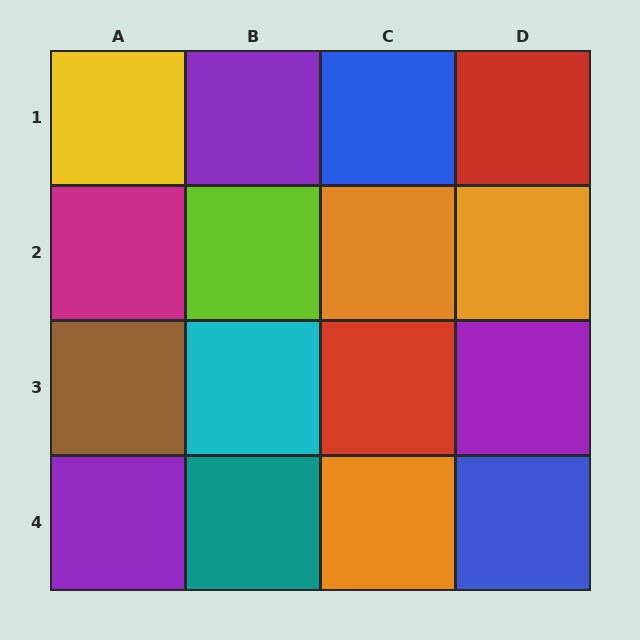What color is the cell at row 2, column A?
Magenta.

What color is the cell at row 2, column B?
Lime.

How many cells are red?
2 cells are red.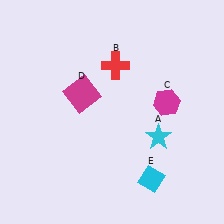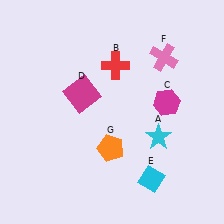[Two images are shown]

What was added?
A pink cross (F), an orange pentagon (G) were added in Image 2.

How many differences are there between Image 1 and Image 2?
There are 2 differences between the two images.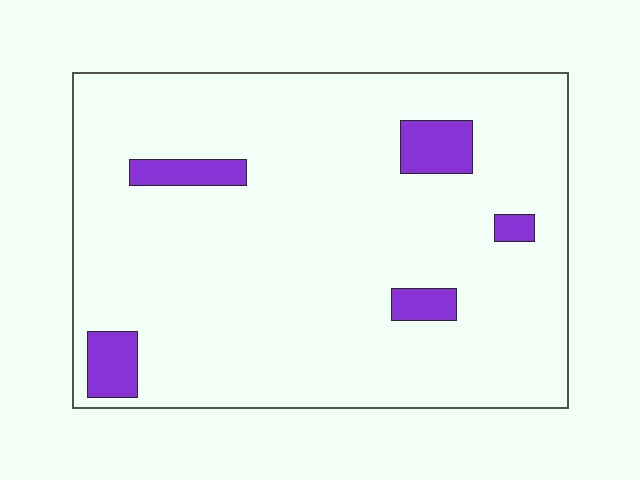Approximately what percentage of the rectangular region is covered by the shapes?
Approximately 10%.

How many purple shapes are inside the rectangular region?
5.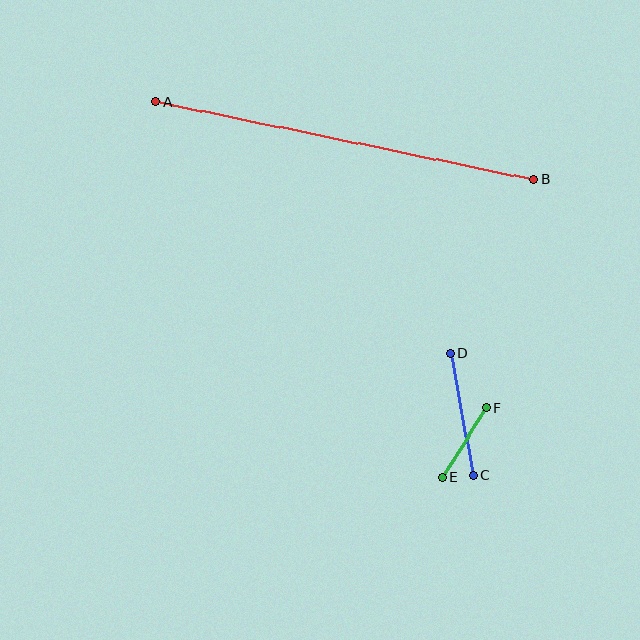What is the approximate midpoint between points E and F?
The midpoint is at approximately (464, 443) pixels.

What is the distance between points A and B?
The distance is approximately 386 pixels.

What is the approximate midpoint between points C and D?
The midpoint is at approximately (462, 414) pixels.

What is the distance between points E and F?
The distance is approximately 83 pixels.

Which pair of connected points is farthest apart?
Points A and B are farthest apart.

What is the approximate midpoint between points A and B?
The midpoint is at approximately (345, 141) pixels.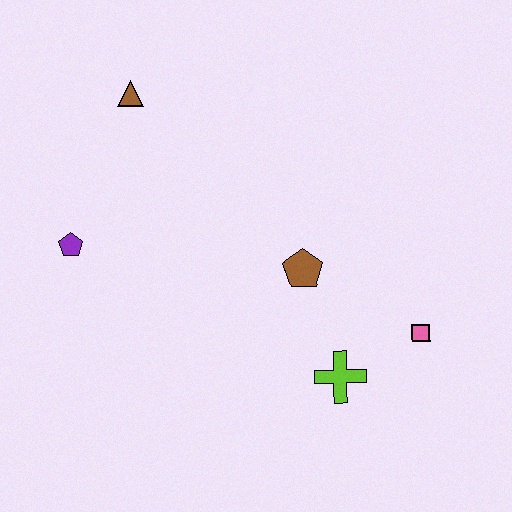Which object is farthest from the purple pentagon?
The pink square is farthest from the purple pentagon.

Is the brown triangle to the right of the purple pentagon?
Yes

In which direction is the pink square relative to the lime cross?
The pink square is to the right of the lime cross.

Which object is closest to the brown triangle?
The purple pentagon is closest to the brown triangle.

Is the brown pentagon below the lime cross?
No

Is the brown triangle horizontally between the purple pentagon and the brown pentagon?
Yes